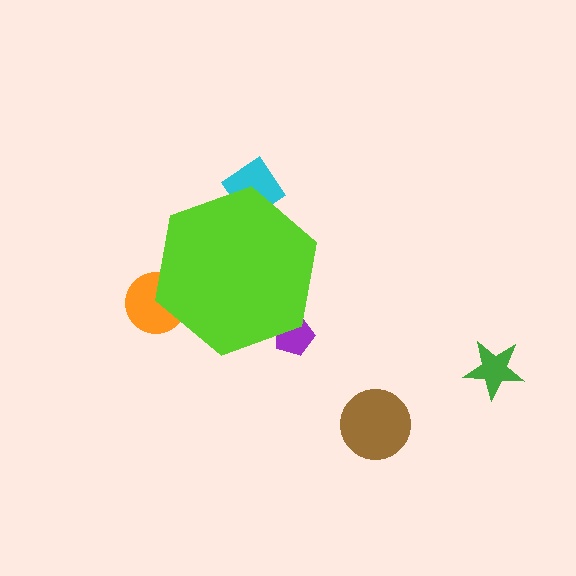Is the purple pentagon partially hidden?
Yes, the purple pentagon is partially hidden behind the lime hexagon.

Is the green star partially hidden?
No, the green star is fully visible.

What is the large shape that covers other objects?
A lime hexagon.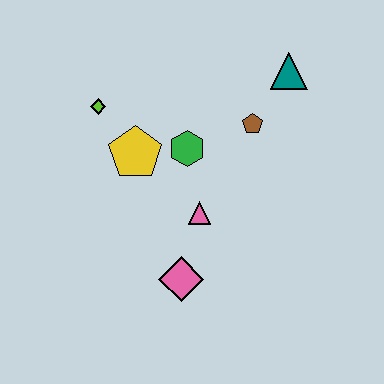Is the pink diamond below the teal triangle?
Yes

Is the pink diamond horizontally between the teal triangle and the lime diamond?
Yes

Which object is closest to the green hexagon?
The yellow pentagon is closest to the green hexagon.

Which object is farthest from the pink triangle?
The teal triangle is farthest from the pink triangle.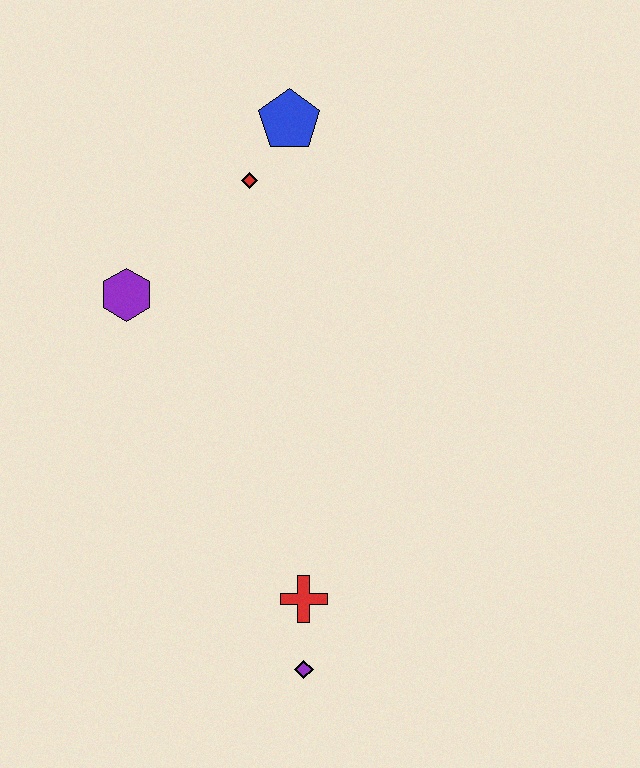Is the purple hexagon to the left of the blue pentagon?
Yes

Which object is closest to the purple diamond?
The red cross is closest to the purple diamond.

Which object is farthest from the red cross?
The blue pentagon is farthest from the red cross.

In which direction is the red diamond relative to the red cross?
The red diamond is above the red cross.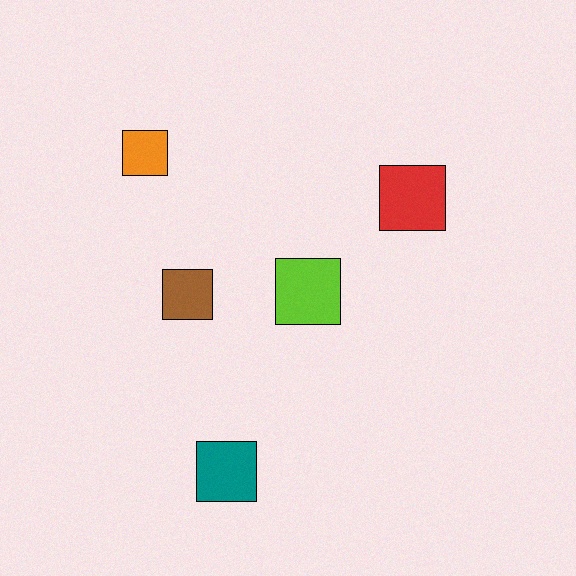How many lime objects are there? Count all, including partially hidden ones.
There is 1 lime object.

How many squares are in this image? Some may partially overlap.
There are 5 squares.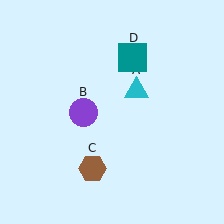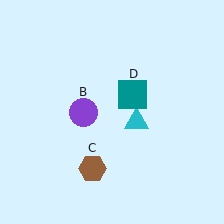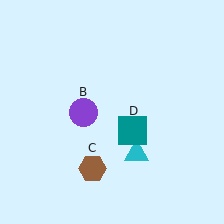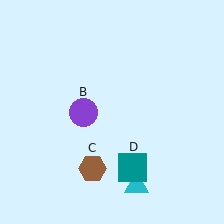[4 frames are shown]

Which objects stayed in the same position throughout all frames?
Purple circle (object B) and brown hexagon (object C) remained stationary.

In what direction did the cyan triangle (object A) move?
The cyan triangle (object A) moved down.